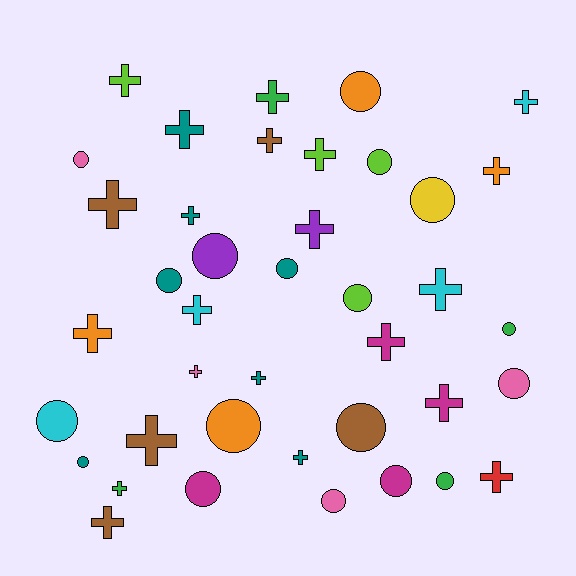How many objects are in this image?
There are 40 objects.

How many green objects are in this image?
There are 4 green objects.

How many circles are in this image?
There are 18 circles.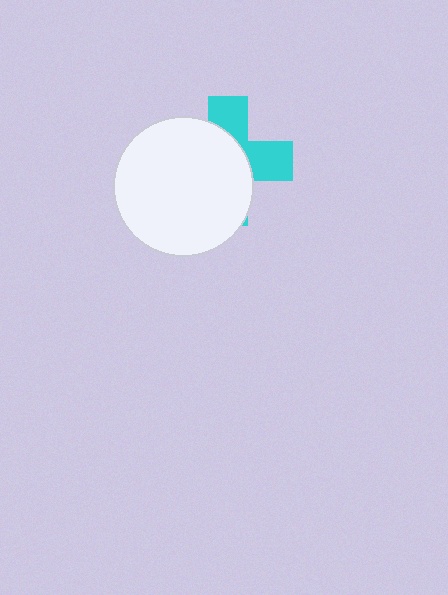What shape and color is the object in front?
The object in front is a white circle.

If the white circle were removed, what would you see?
You would see the complete cyan cross.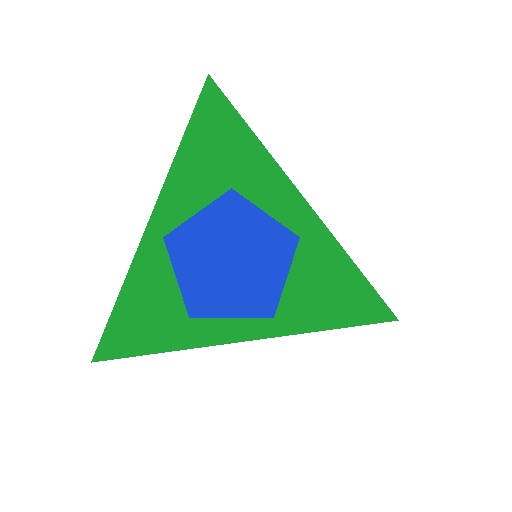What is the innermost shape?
The blue pentagon.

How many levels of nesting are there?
2.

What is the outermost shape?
The green triangle.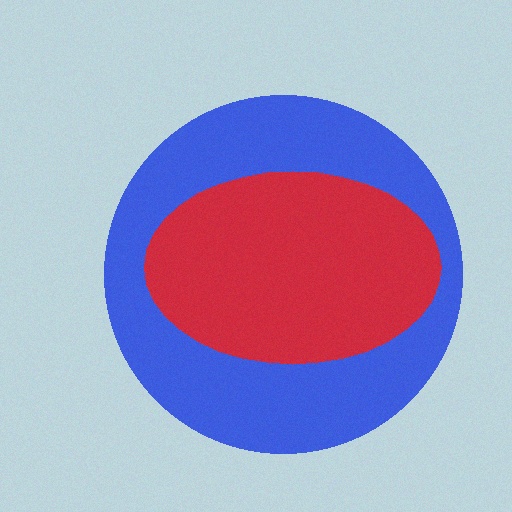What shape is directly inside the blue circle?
The red ellipse.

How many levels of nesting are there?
2.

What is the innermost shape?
The red ellipse.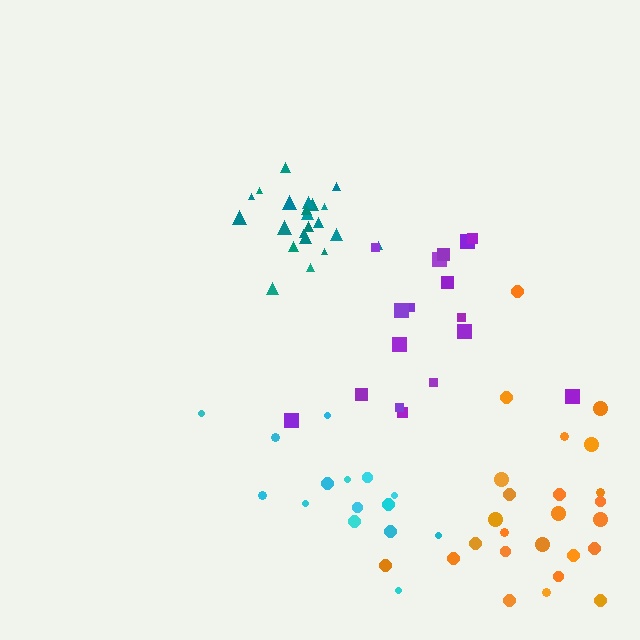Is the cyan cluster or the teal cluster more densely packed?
Teal.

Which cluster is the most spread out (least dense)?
Purple.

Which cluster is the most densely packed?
Teal.